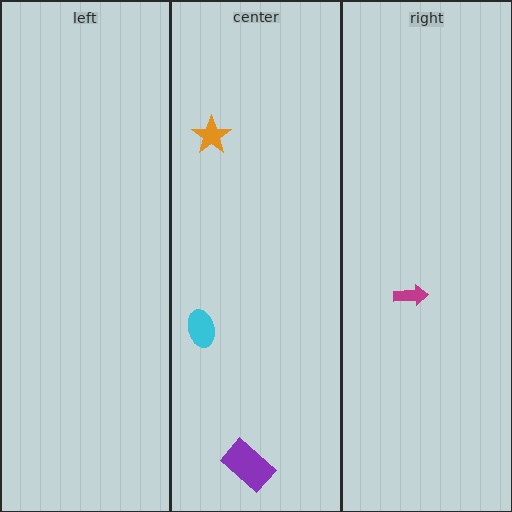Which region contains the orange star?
The center region.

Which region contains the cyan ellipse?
The center region.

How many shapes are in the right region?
1.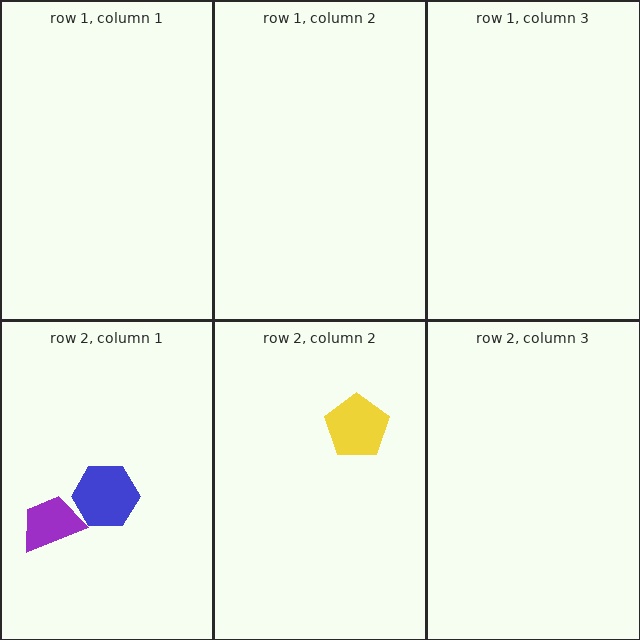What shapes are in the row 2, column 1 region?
The purple trapezoid, the blue hexagon.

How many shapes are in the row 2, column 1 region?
2.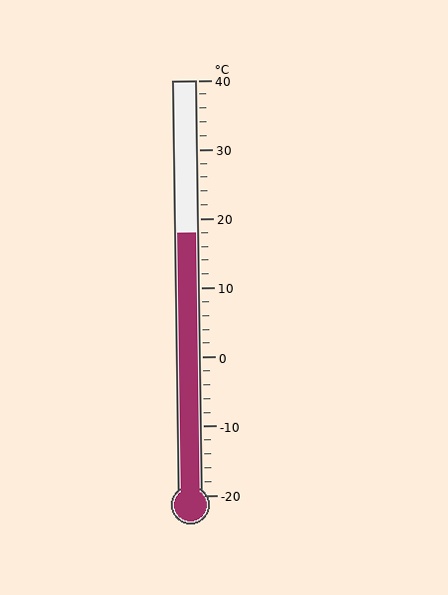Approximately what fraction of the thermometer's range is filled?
The thermometer is filled to approximately 65% of its range.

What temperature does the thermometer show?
The thermometer shows approximately 18°C.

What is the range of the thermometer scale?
The thermometer scale ranges from -20°C to 40°C.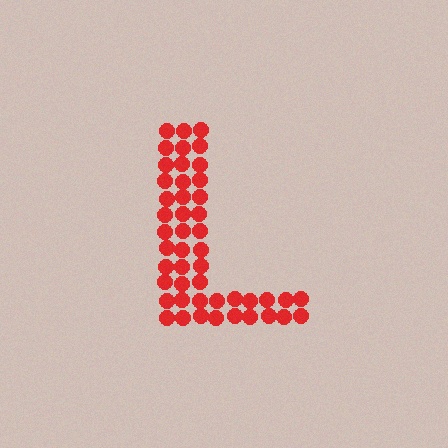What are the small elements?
The small elements are circles.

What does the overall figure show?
The overall figure shows the letter L.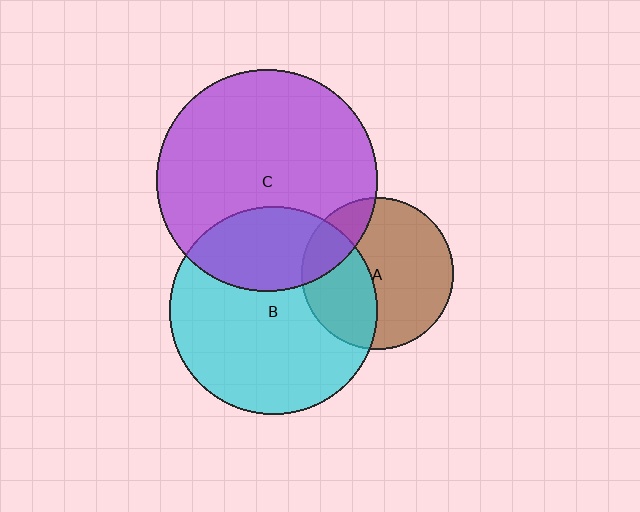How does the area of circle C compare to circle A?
Approximately 2.1 times.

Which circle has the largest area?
Circle C (purple).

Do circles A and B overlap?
Yes.